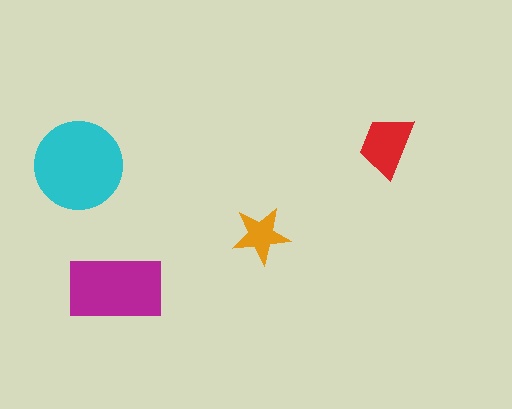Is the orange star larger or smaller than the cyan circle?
Smaller.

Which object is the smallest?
The orange star.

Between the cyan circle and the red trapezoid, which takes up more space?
The cyan circle.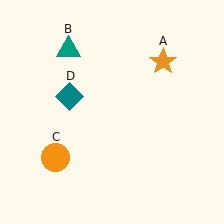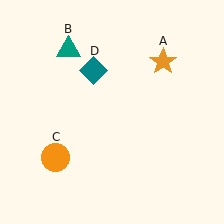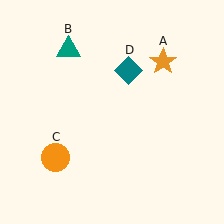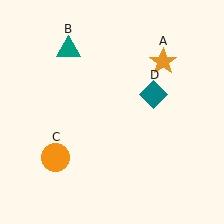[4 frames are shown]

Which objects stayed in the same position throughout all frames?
Orange star (object A) and teal triangle (object B) and orange circle (object C) remained stationary.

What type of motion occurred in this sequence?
The teal diamond (object D) rotated clockwise around the center of the scene.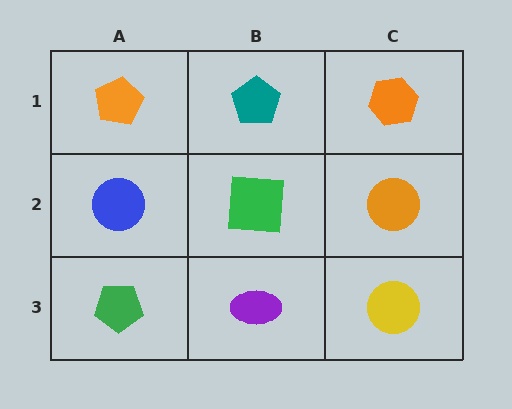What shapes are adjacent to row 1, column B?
A green square (row 2, column B), an orange pentagon (row 1, column A), an orange hexagon (row 1, column C).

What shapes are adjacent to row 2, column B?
A teal pentagon (row 1, column B), a purple ellipse (row 3, column B), a blue circle (row 2, column A), an orange circle (row 2, column C).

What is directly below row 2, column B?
A purple ellipse.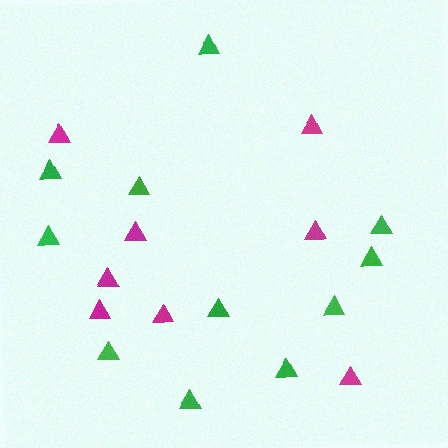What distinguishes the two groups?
There are 2 groups: one group of green triangles (11) and one group of magenta triangles (8).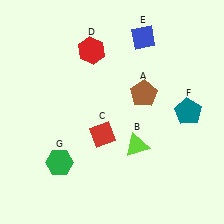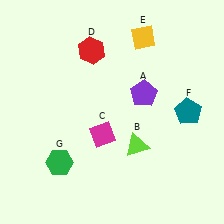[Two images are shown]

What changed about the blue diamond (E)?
In Image 1, E is blue. In Image 2, it changed to yellow.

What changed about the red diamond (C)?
In Image 1, C is red. In Image 2, it changed to magenta.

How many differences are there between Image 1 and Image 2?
There are 3 differences between the two images.